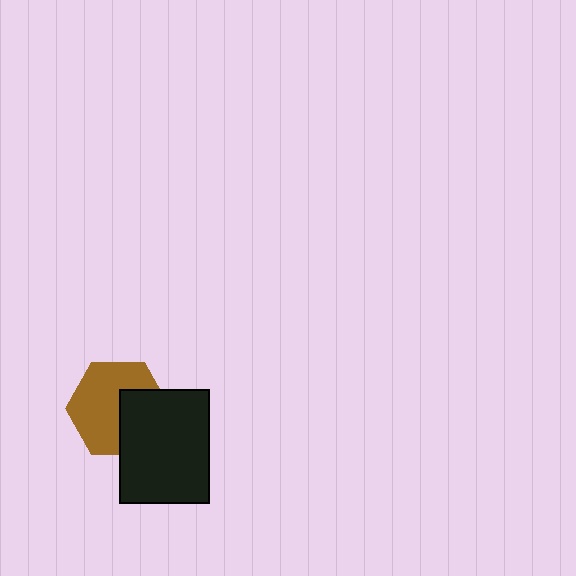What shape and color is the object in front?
The object in front is a black rectangle.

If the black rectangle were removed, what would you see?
You would see the complete brown hexagon.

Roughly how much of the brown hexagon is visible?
About half of it is visible (roughly 64%).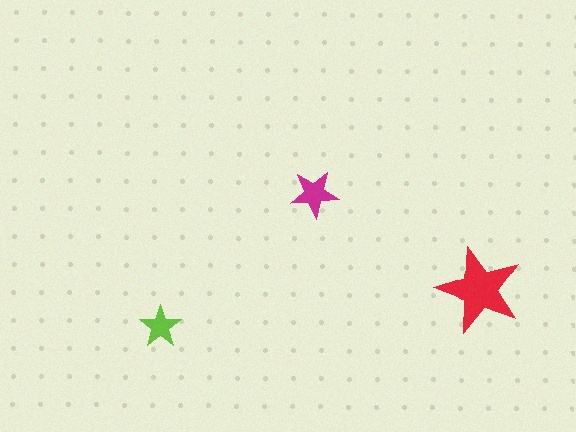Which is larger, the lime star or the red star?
The red one.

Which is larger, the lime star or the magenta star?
The magenta one.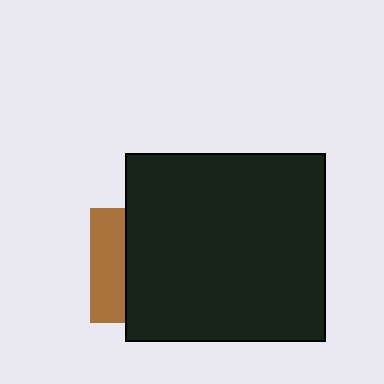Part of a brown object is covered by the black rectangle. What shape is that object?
It is a square.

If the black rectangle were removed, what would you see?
You would see the complete brown square.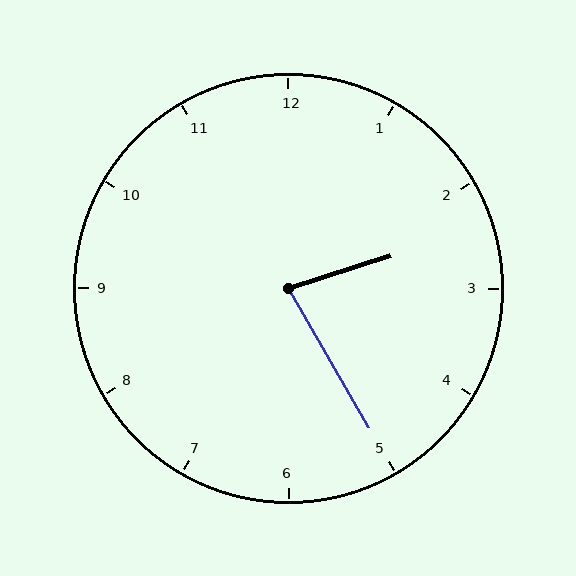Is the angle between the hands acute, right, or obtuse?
It is acute.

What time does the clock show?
2:25.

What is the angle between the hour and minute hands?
Approximately 78 degrees.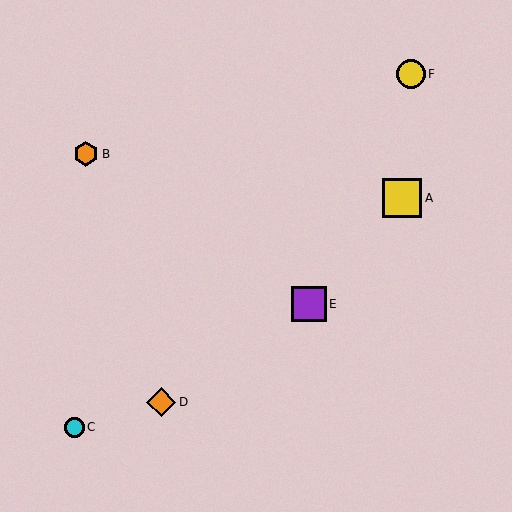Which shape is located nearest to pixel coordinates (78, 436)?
The cyan circle (labeled C) at (74, 427) is nearest to that location.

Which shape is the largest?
The yellow square (labeled A) is the largest.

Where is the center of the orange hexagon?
The center of the orange hexagon is at (86, 154).